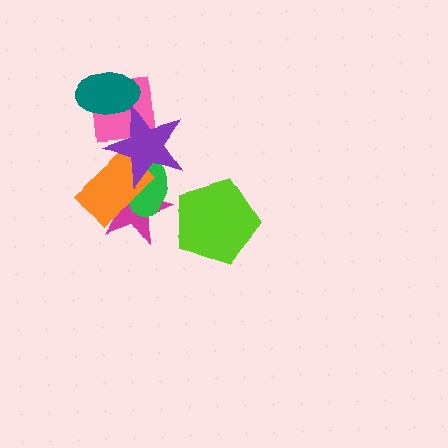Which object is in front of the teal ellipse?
The purple star is in front of the teal ellipse.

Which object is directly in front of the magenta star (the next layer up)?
The green ellipse is directly in front of the magenta star.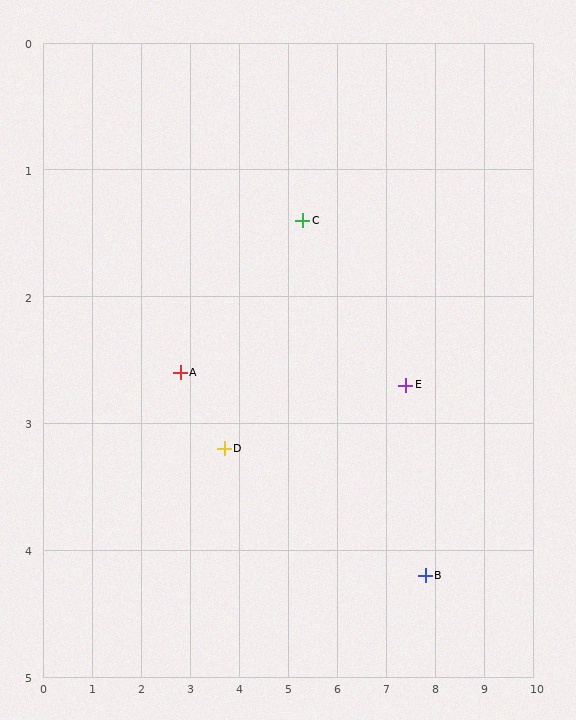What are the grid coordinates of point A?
Point A is at approximately (2.8, 2.6).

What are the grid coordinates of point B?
Point B is at approximately (7.8, 4.2).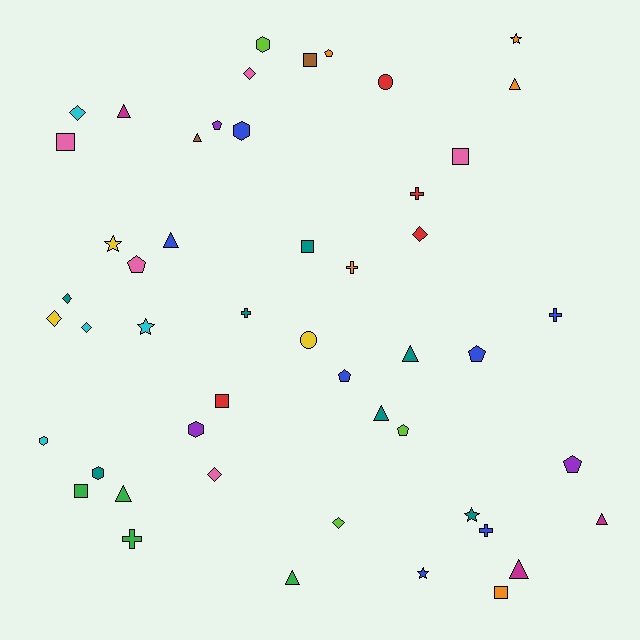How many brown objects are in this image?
There are 2 brown objects.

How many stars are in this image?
There are 5 stars.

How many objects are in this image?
There are 50 objects.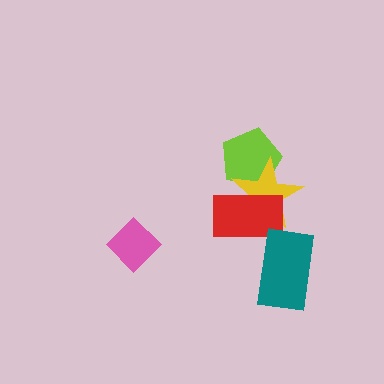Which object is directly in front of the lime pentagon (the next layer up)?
The yellow star is directly in front of the lime pentagon.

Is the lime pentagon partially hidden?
Yes, it is partially covered by another shape.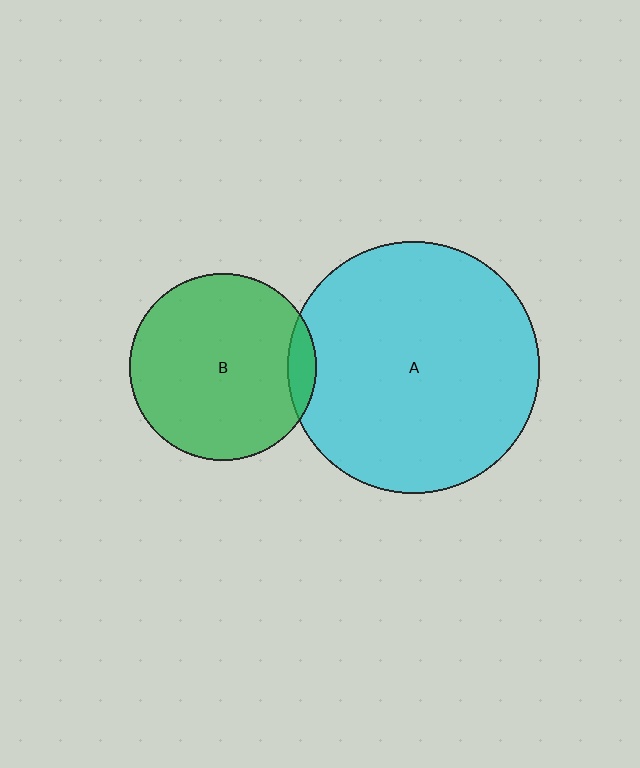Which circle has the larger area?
Circle A (cyan).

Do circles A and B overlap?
Yes.